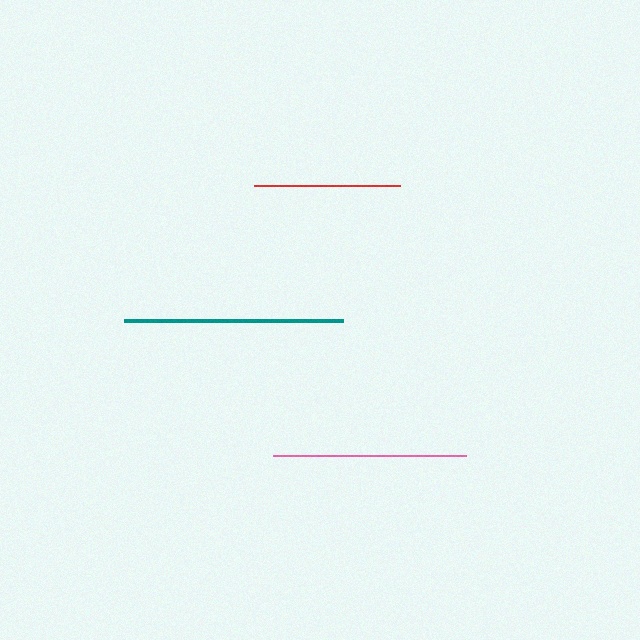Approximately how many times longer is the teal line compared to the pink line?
The teal line is approximately 1.1 times the length of the pink line.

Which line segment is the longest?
The teal line is the longest at approximately 219 pixels.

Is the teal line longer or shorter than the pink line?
The teal line is longer than the pink line.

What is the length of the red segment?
The red segment is approximately 145 pixels long.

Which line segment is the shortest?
The red line is the shortest at approximately 145 pixels.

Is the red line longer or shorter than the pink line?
The pink line is longer than the red line.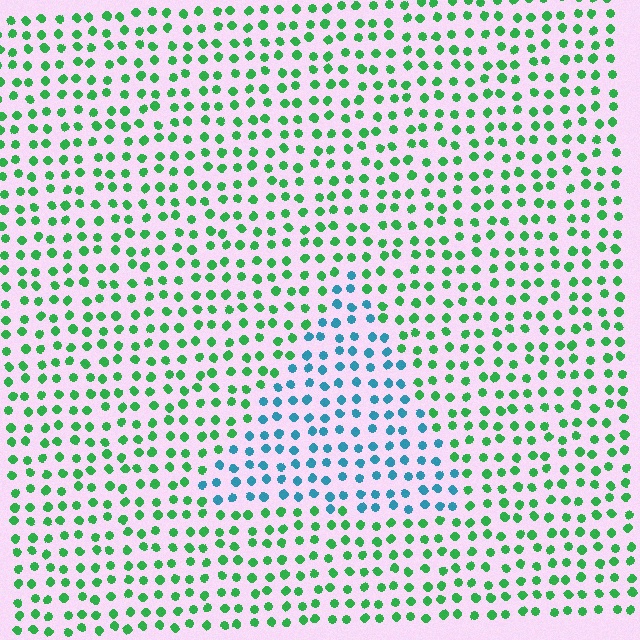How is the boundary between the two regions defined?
The boundary is defined purely by a slight shift in hue (about 59 degrees). Spacing, size, and orientation are identical on both sides.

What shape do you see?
I see a triangle.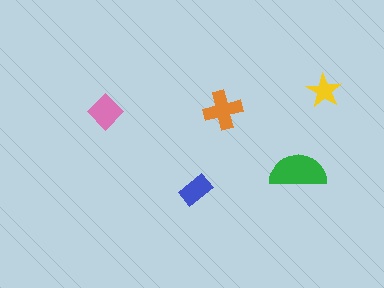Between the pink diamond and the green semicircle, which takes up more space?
The green semicircle.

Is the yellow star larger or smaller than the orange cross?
Smaller.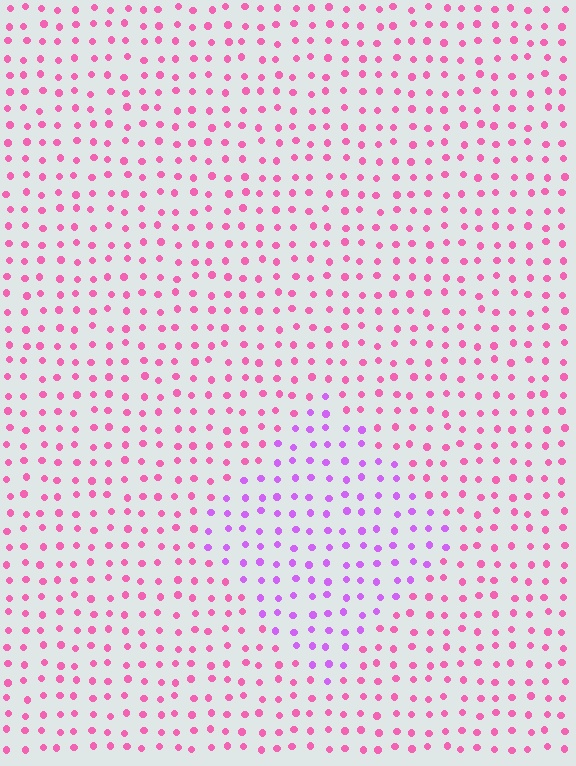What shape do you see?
I see a diamond.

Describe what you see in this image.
The image is filled with small pink elements in a uniform arrangement. A diamond-shaped region is visible where the elements are tinted to a slightly different hue, forming a subtle color boundary.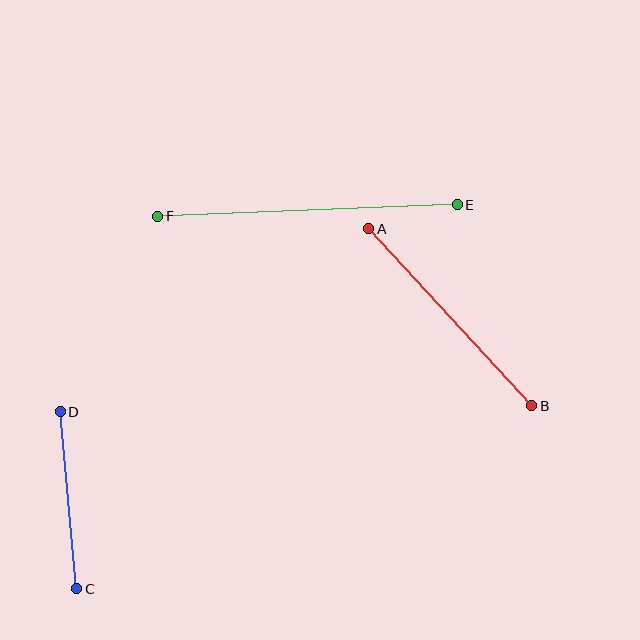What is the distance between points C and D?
The distance is approximately 178 pixels.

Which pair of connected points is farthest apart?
Points E and F are farthest apart.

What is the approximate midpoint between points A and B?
The midpoint is at approximately (450, 317) pixels.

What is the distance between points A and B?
The distance is approximately 241 pixels.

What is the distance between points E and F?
The distance is approximately 300 pixels.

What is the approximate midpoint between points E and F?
The midpoint is at approximately (307, 210) pixels.